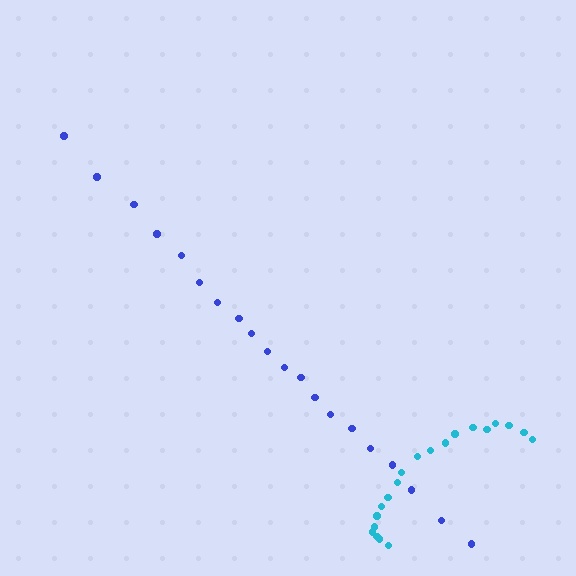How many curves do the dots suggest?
There are 2 distinct paths.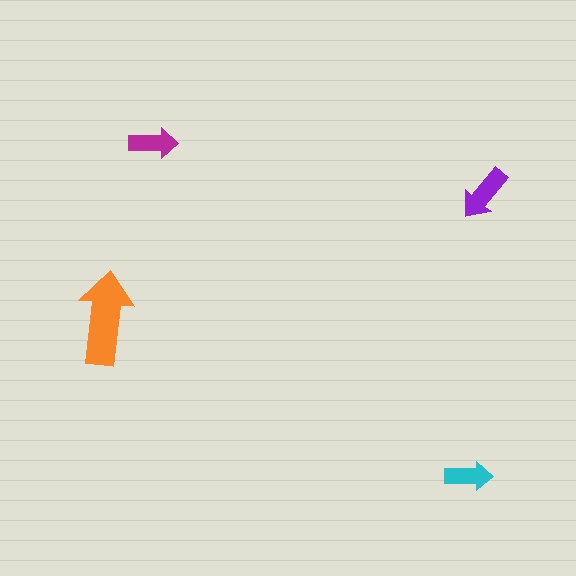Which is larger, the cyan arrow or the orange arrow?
The orange one.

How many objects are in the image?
There are 4 objects in the image.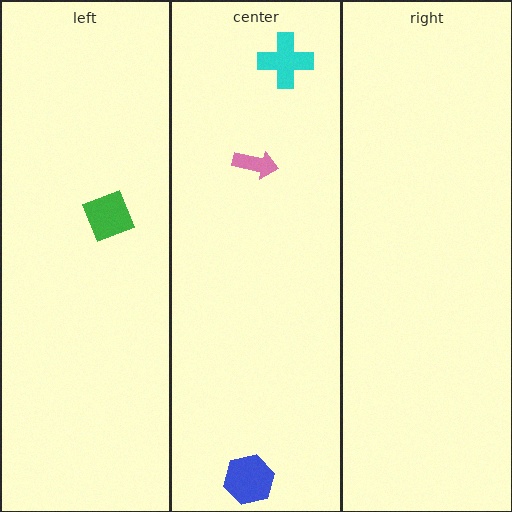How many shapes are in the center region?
3.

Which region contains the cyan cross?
The center region.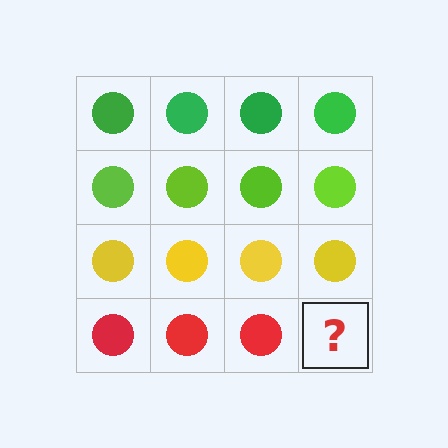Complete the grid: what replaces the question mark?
The question mark should be replaced with a red circle.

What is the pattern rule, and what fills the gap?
The rule is that each row has a consistent color. The gap should be filled with a red circle.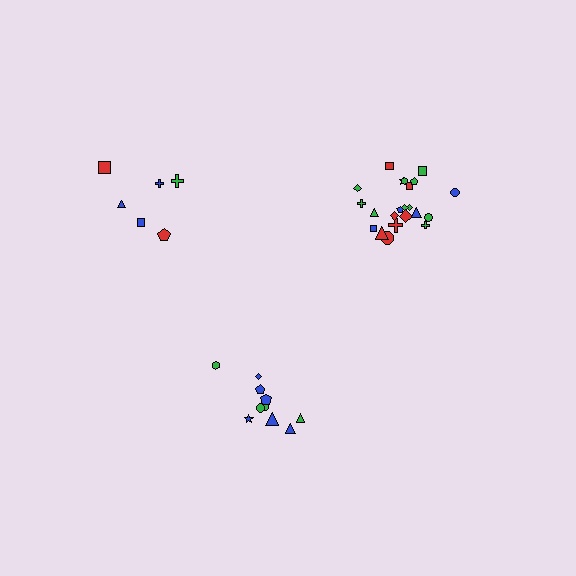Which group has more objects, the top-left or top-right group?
The top-right group.